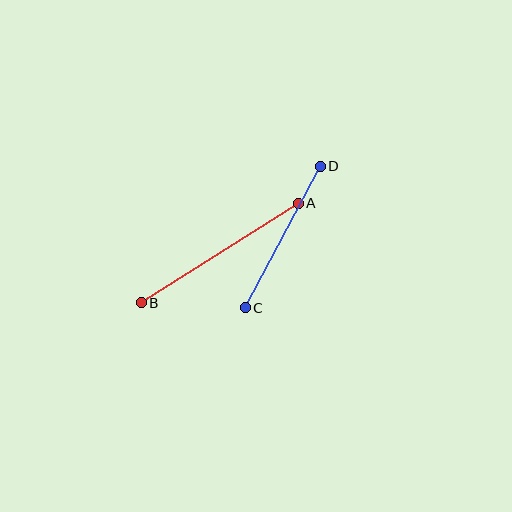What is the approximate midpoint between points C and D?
The midpoint is at approximately (283, 237) pixels.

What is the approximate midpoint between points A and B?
The midpoint is at approximately (220, 253) pixels.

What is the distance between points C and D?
The distance is approximately 160 pixels.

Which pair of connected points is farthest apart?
Points A and B are farthest apart.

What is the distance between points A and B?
The distance is approximately 186 pixels.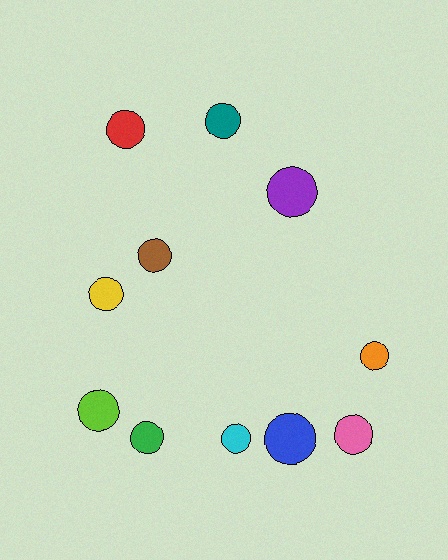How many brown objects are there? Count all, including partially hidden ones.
There is 1 brown object.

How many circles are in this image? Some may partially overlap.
There are 11 circles.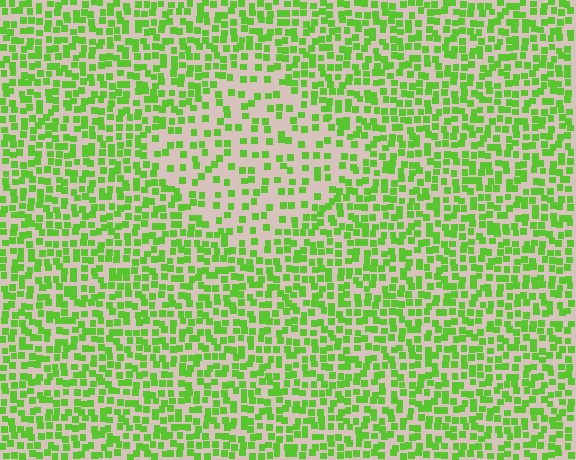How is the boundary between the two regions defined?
The boundary is defined by a change in element density (approximately 2.0x ratio). All elements are the same color, size, and shape.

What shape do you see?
I see a diamond.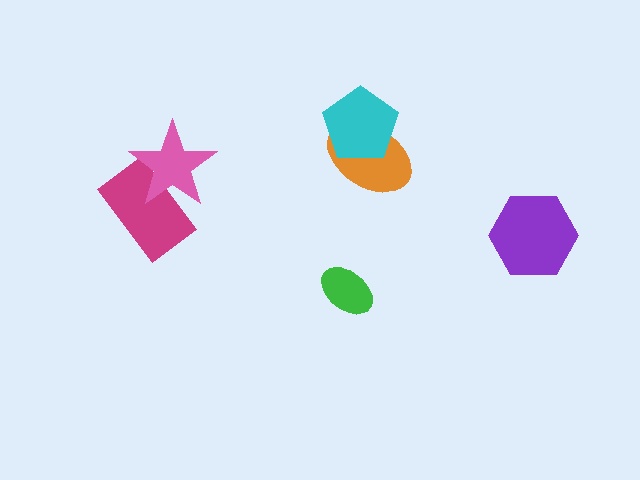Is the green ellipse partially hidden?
No, no other shape covers it.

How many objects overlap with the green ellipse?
0 objects overlap with the green ellipse.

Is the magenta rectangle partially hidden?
Yes, it is partially covered by another shape.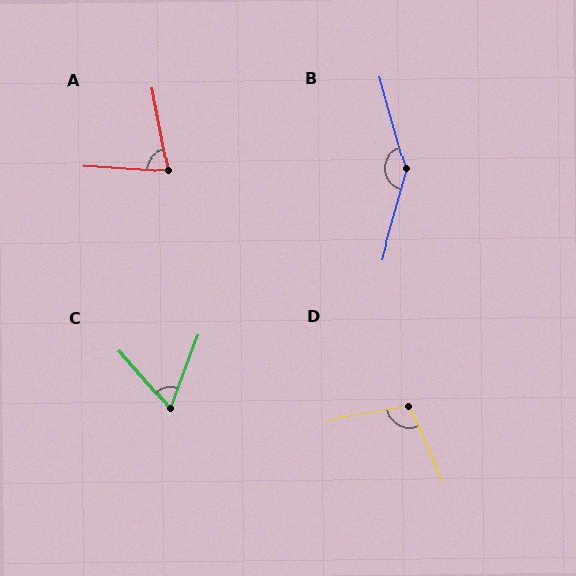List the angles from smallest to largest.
C (61°), A (76°), D (103°), B (149°).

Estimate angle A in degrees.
Approximately 76 degrees.